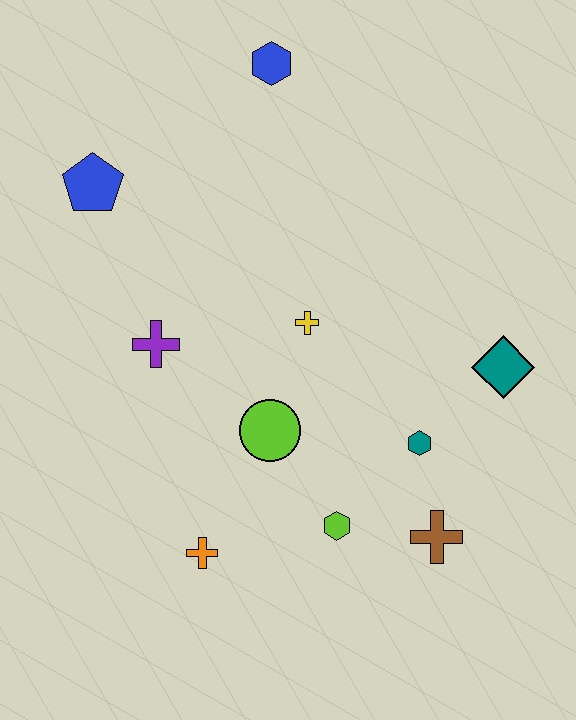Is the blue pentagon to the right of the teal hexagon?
No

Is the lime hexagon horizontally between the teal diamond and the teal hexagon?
No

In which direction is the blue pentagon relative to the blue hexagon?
The blue pentagon is to the left of the blue hexagon.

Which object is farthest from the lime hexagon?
The blue hexagon is farthest from the lime hexagon.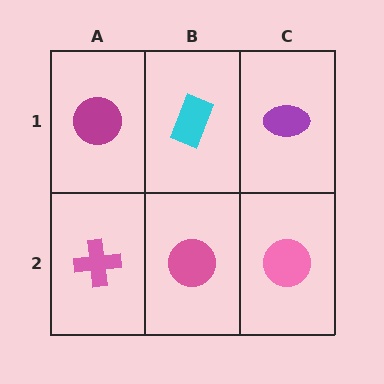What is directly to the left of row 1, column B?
A magenta circle.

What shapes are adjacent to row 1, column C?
A pink circle (row 2, column C), a cyan rectangle (row 1, column B).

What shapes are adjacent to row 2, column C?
A purple ellipse (row 1, column C), a pink circle (row 2, column B).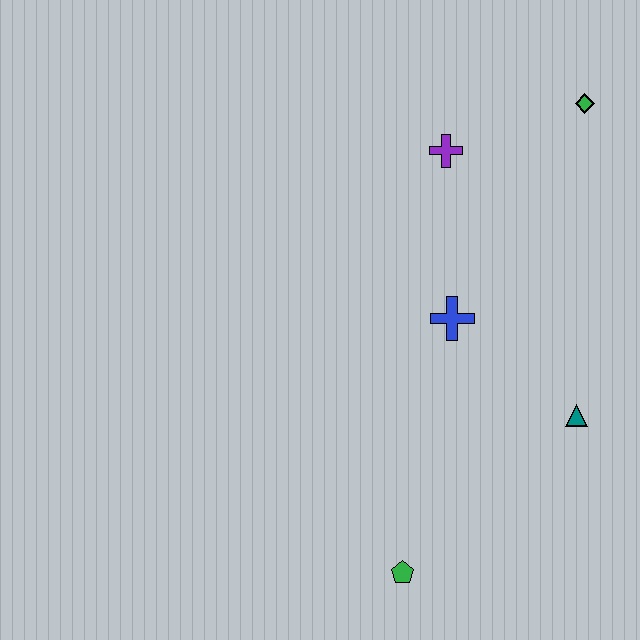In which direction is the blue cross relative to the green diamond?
The blue cross is below the green diamond.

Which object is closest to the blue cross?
The teal triangle is closest to the blue cross.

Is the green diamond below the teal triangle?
No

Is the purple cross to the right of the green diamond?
No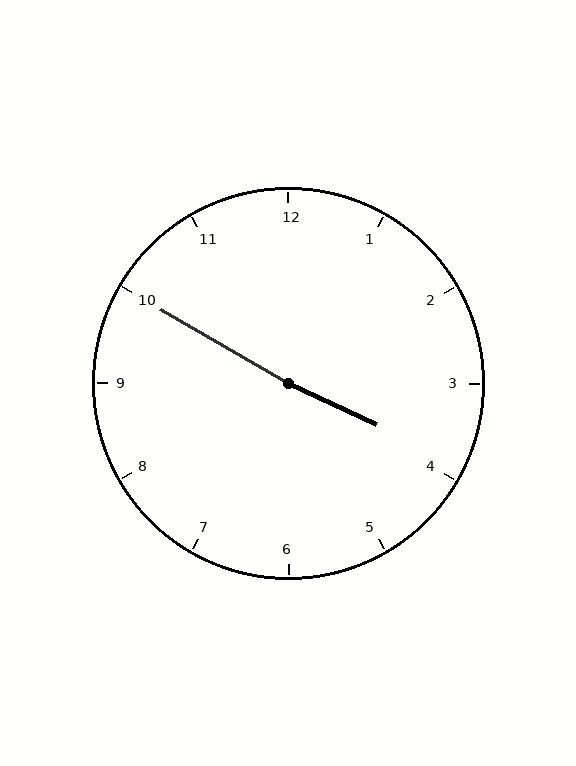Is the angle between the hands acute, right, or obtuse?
It is obtuse.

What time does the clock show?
3:50.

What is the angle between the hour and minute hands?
Approximately 175 degrees.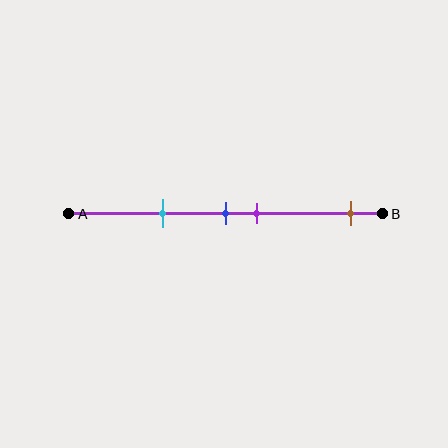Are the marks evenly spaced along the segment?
No, the marks are not evenly spaced.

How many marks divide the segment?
There are 4 marks dividing the segment.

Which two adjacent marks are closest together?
The blue and purple marks are the closest adjacent pair.